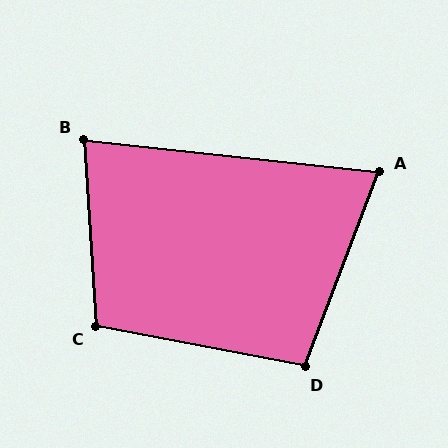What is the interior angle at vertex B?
Approximately 80 degrees (acute).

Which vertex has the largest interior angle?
C, at approximately 105 degrees.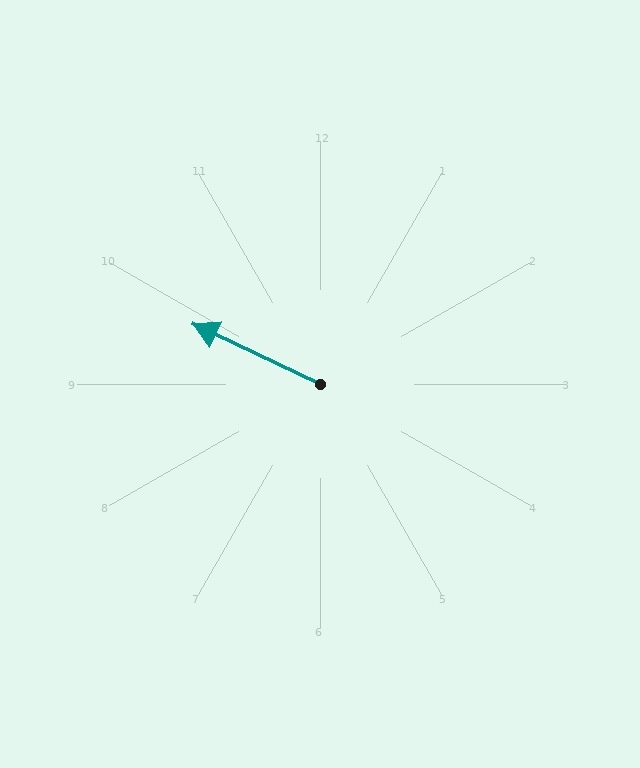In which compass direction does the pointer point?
Northwest.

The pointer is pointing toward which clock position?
Roughly 10 o'clock.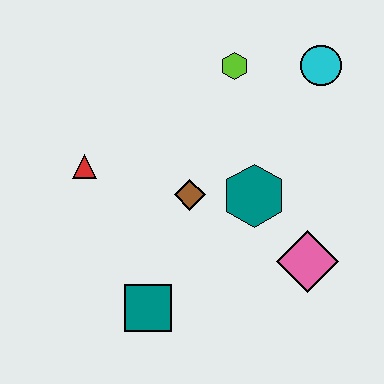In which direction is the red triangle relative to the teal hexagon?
The red triangle is to the left of the teal hexagon.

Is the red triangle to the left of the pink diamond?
Yes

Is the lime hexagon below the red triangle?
No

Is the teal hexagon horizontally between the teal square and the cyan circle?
Yes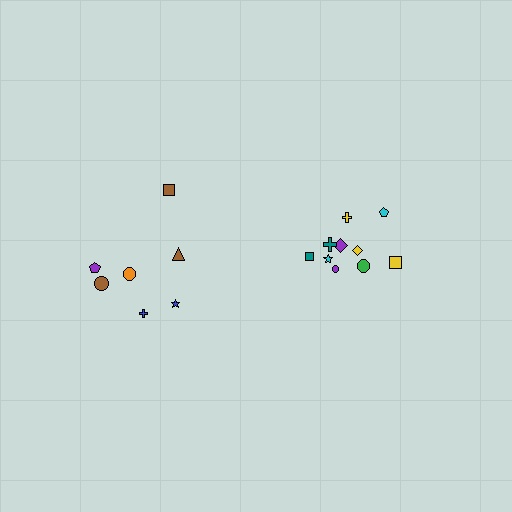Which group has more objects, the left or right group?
The right group.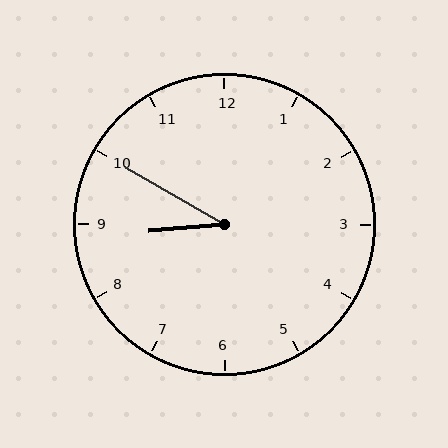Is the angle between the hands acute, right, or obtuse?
It is acute.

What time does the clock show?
8:50.